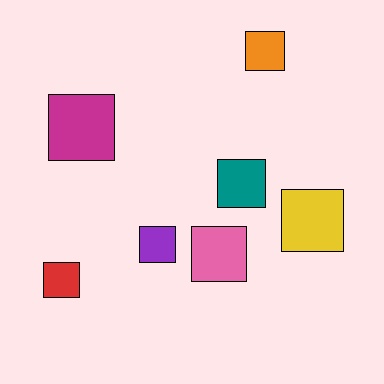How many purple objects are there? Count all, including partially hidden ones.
There is 1 purple object.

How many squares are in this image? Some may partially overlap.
There are 7 squares.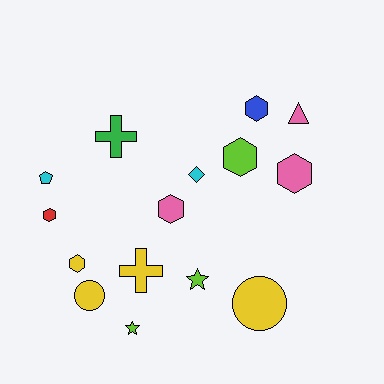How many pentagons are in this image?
There is 1 pentagon.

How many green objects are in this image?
There is 1 green object.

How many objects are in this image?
There are 15 objects.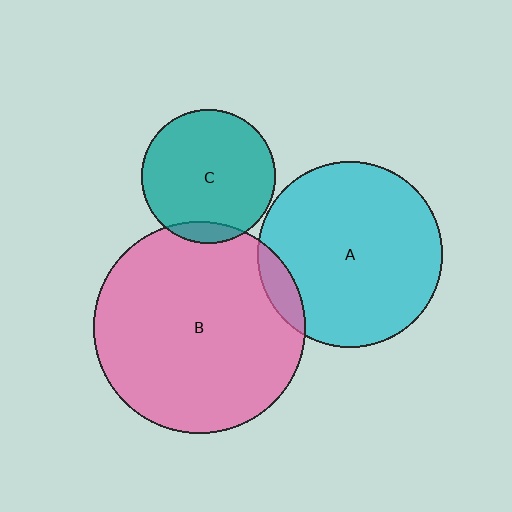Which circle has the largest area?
Circle B (pink).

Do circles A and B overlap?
Yes.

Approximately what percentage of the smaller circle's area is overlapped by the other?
Approximately 10%.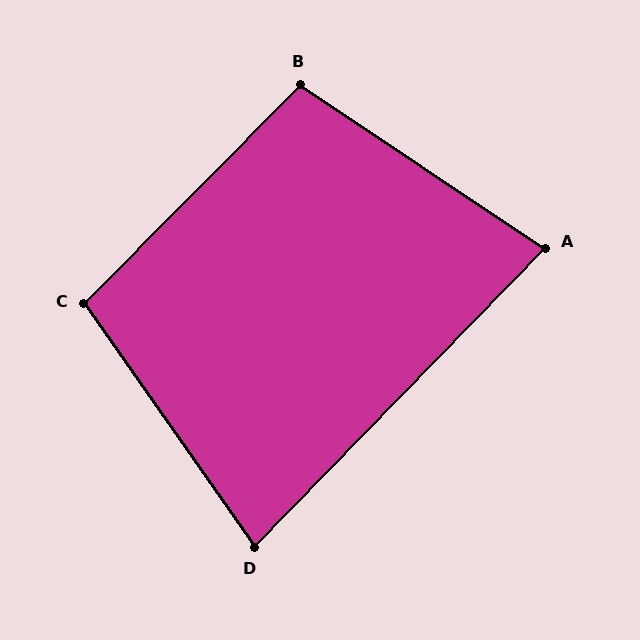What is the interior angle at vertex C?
Approximately 100 degrees (obtuse).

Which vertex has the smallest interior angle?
D, at approximately 79 degrees.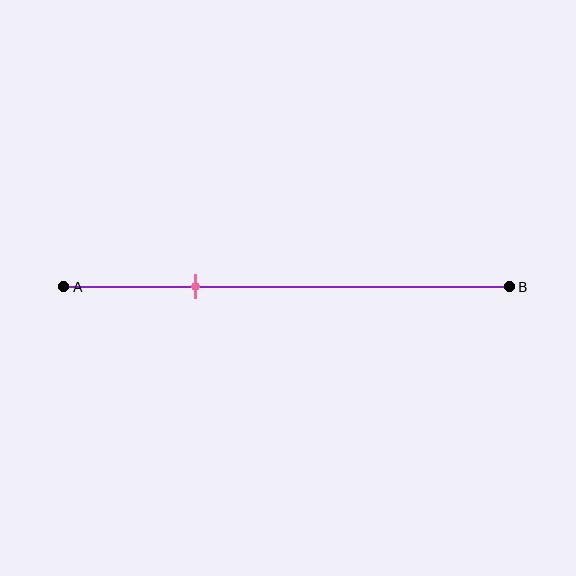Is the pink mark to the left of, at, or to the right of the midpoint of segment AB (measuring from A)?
The pink mark is to the left of the midpoint of segment AB.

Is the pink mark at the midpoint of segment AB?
No, the mark is at about 30% from A, not at the 50% midpoint.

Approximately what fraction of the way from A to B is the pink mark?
The pink mark is approximately 30% of the way from A to B.